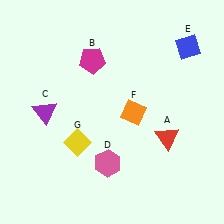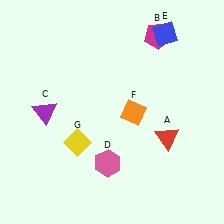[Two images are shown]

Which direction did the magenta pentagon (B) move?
The magenta pentagon (B) moved right.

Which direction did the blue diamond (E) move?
The blue diamond (E) moved left.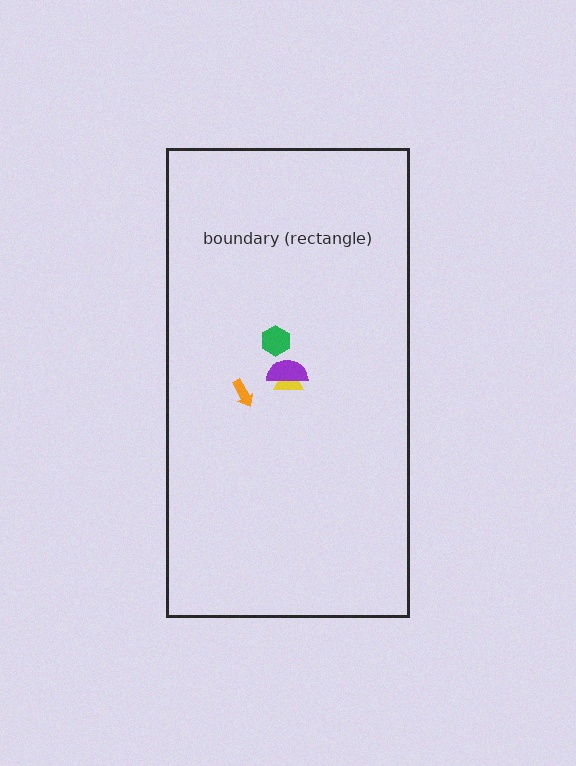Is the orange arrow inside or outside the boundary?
Inside.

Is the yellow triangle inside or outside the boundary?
Inside.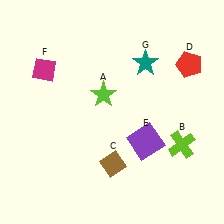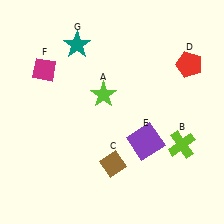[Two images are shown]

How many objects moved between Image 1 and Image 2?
1 object moved between the two images.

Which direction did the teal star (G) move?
The teal star (G) moved left.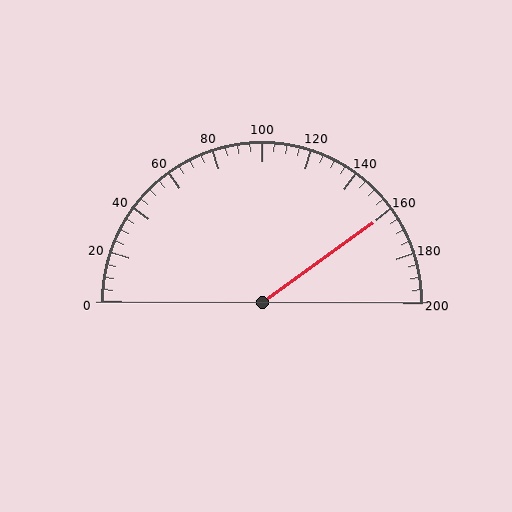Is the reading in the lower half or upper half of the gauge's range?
The reading is in the upper half of the range (0 to 200).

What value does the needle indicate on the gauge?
The needle indicates approximately 160.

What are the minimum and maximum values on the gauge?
The gauge ranges from 0 to 200.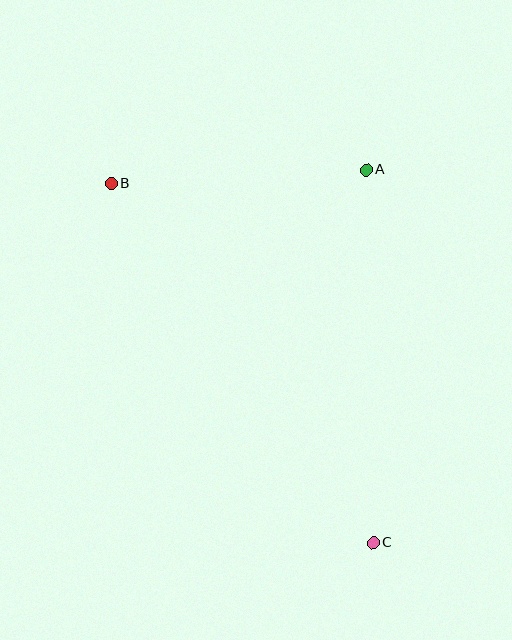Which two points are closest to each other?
Points A and B are closest to each other.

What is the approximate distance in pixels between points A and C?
The distance between A and C is approximately 373 pixels.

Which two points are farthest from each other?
Points B and C are farthest from each other.